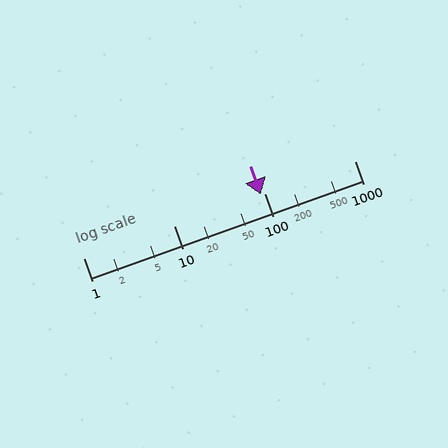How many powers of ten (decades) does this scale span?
The scale spans 3 decades, from 1 to 1000.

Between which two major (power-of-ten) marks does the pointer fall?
The pointer is between 10 and 100.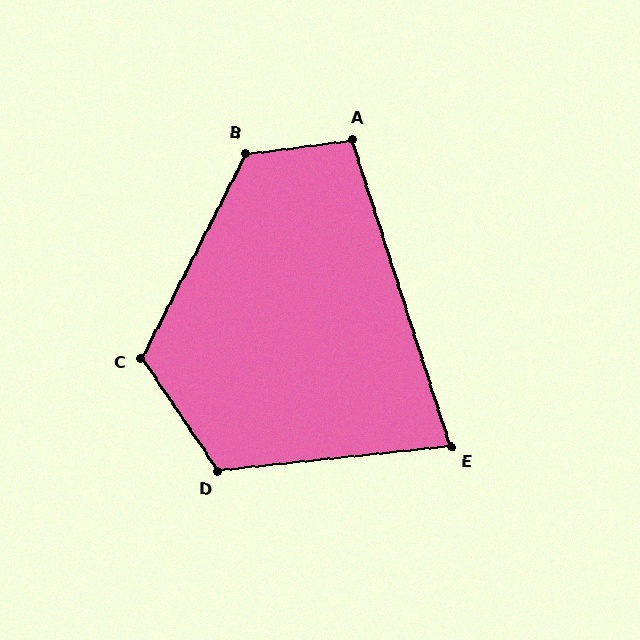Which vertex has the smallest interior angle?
E, at approximately 78 degrees.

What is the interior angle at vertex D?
Approximately 118 degrees (obtuse).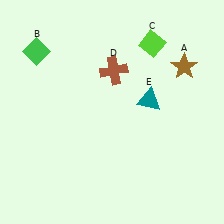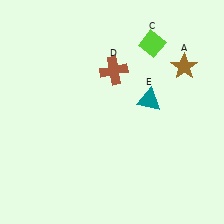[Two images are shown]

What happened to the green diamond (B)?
The green diamond (B) was removed in Image 2. It was in the top-left area of Image 1.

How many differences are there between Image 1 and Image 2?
There is 1 difference between the two images.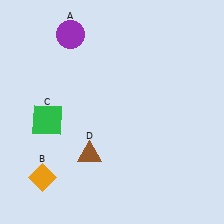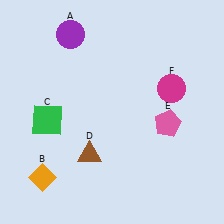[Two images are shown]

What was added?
A pink pentagon (E), a magenta circle (F) were added in Image 2.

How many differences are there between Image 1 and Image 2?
There are 2 differences between the two images.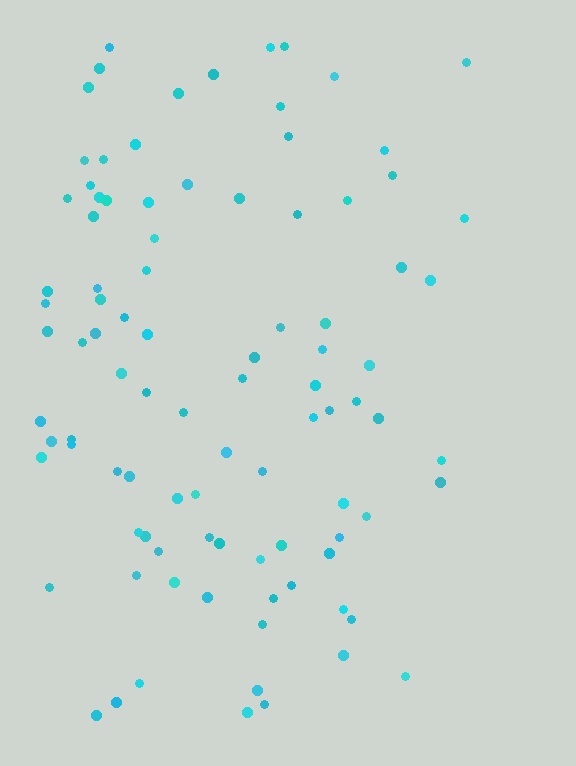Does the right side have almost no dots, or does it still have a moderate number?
Still a moderate number, just noticeably fewer than the left.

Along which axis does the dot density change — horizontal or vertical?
Horizontal.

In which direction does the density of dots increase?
From right to left, with the left side densest.